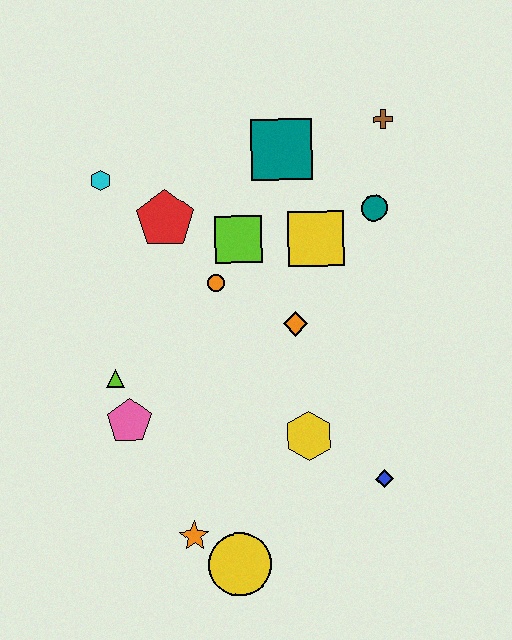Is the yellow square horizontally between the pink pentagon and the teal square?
No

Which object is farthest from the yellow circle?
The brown cross is farthest from the yellow circle.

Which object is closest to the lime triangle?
The pink pentagon is closest to the lime triangle.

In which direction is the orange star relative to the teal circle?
The orange star is below the teal circle.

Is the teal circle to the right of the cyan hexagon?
Yes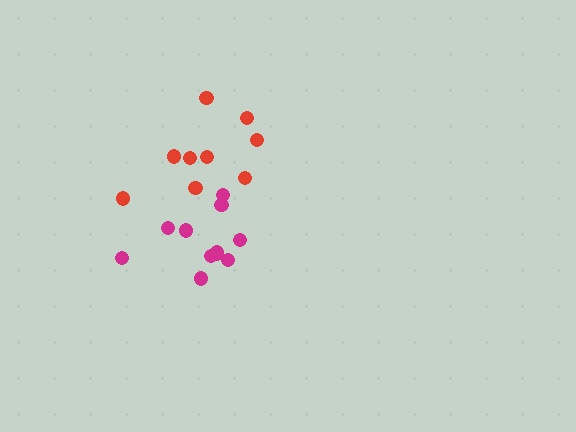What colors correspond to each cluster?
The clusters are colored: red, magenta.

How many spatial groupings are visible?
There are 2 spatial groupings.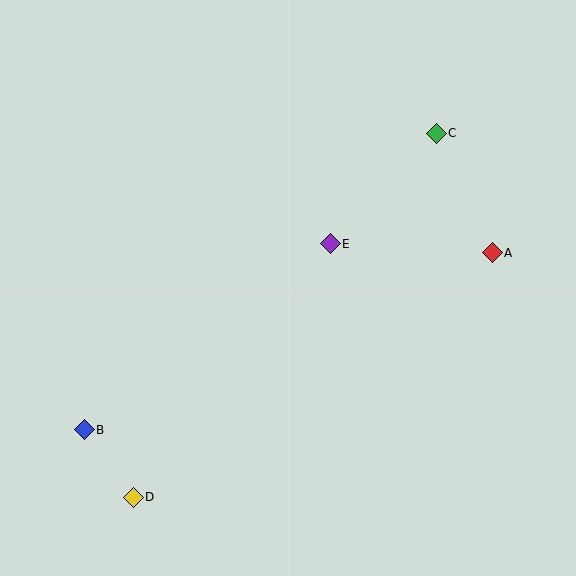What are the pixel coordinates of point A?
Point A is at (492, 253).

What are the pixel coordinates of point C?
Point C is at (436, 133).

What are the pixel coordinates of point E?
Point E is at (330, 244).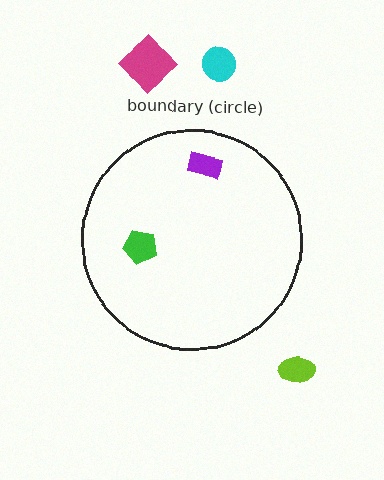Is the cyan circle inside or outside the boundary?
Outside.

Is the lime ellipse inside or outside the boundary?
Outside.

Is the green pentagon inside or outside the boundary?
Inside.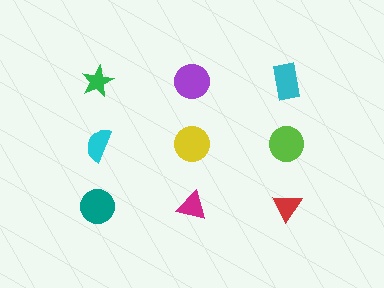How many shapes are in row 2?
3 shapes.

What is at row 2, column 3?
A lime circle.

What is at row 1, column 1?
A green star.